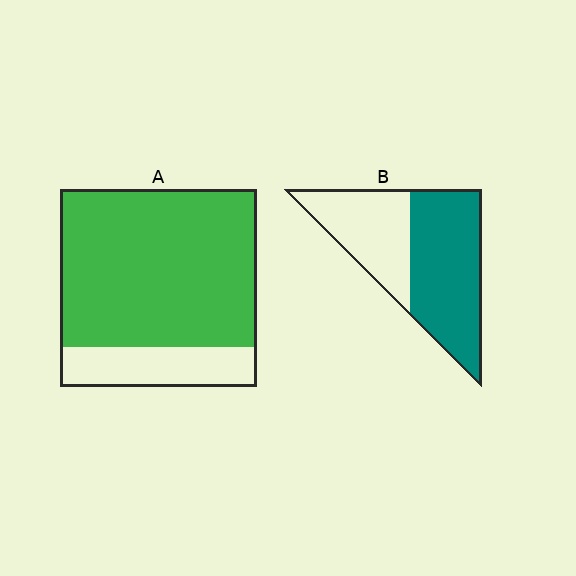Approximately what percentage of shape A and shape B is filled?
A is approximately 80% and B is approximately 60%.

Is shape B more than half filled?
Yes.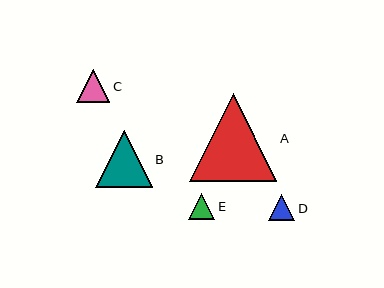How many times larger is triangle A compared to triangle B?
Triangle A is approximately 1.6 times the size of triangle B.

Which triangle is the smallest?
Triangle E is the smallest with a size of approximately 26 pixels.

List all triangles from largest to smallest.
From largest to smallest: A, B, C, D, E.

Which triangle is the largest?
Triangle A is the largest with a size of approximately 88 pixels.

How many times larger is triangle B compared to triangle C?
Triangle B is approximately 1.7 times the size of triangle C.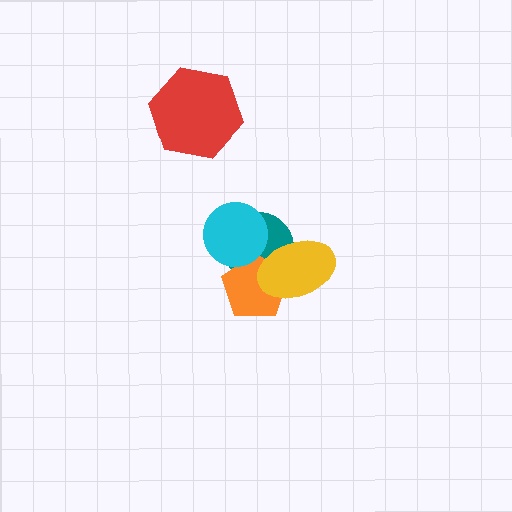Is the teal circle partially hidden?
Yes, it is partially covered by another shape.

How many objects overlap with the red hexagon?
0 objects overlap with the red hexagon.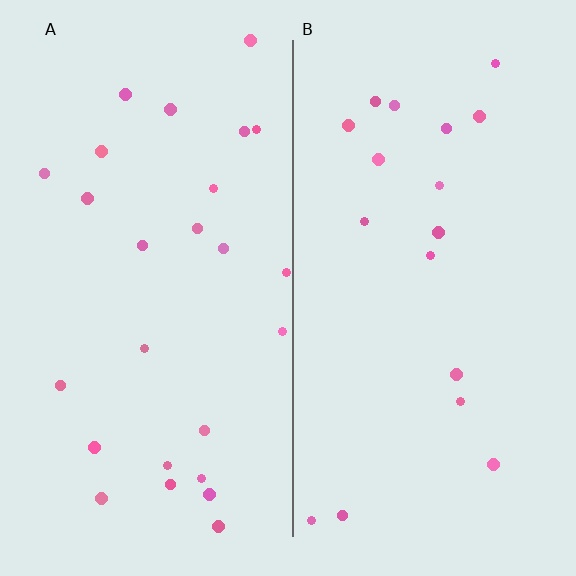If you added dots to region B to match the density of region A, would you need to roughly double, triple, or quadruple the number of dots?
Approximately double.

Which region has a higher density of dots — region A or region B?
A (the left).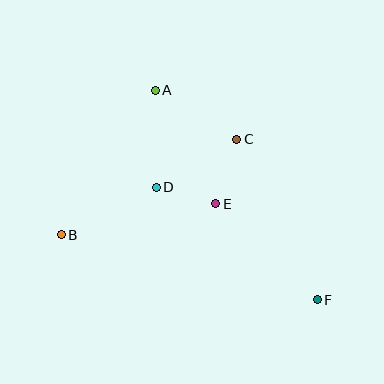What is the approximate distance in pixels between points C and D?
The distance between C and D is approximately 94 pixels.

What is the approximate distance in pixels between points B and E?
The distance between B and E is approximately 158 pixels.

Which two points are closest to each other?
Points D and E are closest to each other.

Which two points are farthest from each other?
Points A and F are farthest from each other.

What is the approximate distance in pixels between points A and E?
The distance between A and E is approximately 129 pixels.